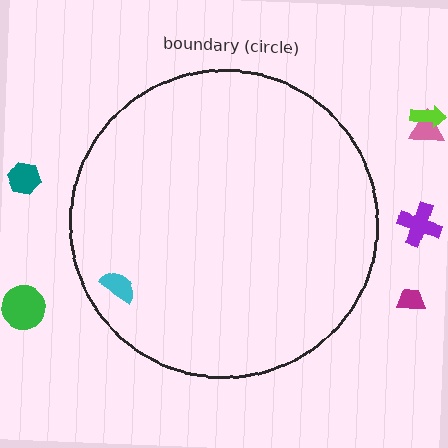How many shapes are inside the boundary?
1 inside, 6 outside.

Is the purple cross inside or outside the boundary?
Outside.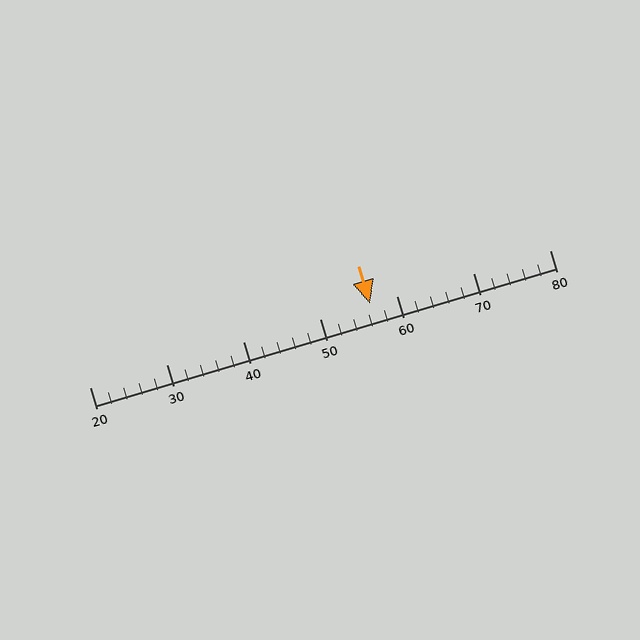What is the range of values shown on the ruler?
The ruler shows values from 20 to 80.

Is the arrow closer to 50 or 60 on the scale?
The arrow is closer to 60.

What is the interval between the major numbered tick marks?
The major tick marks are spaced 10 units apart.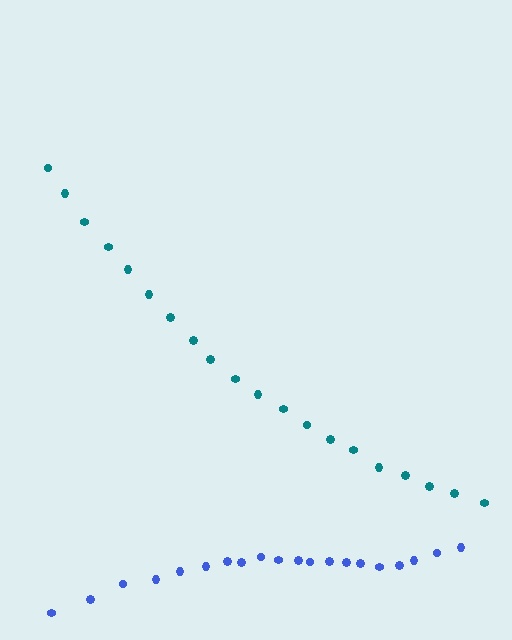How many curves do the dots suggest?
There are 2 distinct paths.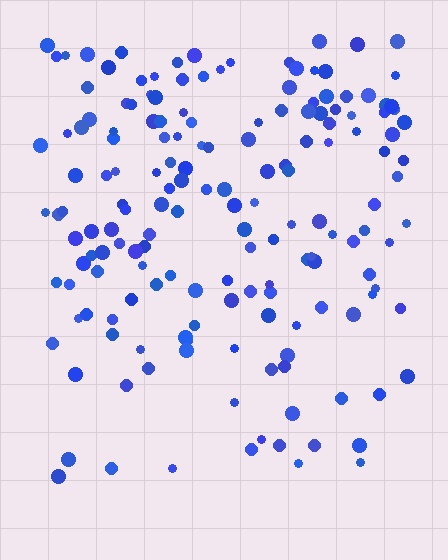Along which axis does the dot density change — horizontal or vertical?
Vertical.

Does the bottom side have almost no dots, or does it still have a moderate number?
Still a moderate number, just noticeably fewer than the top.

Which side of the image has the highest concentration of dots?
The top.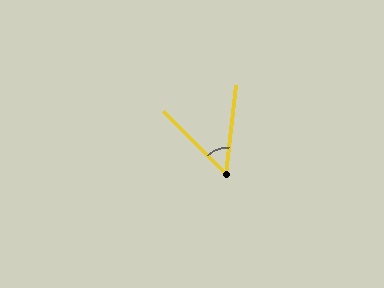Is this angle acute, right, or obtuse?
It is acute.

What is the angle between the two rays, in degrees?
Approximately 51 degrees.